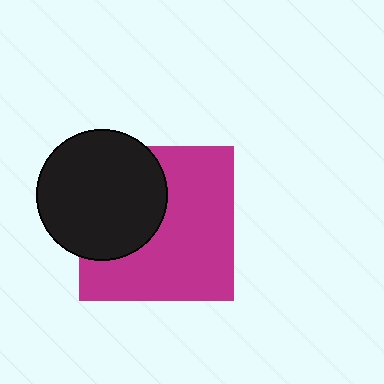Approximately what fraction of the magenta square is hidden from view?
Roughly 37% of the magenta square is hidden behind the black circle.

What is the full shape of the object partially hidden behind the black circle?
The partially hidden object is a magenta square.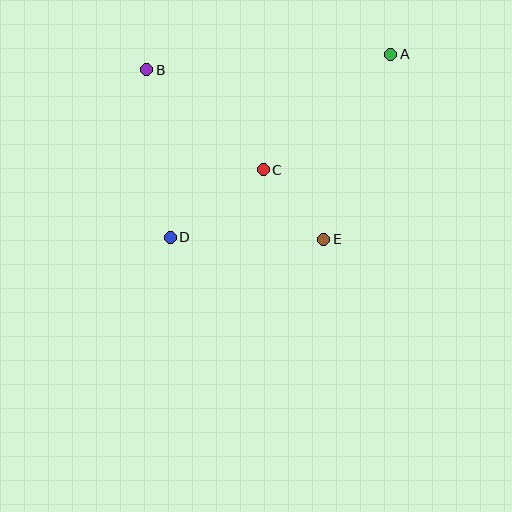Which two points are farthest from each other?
Points A and D are farthest from each other.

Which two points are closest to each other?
Points C and E are closest to each other.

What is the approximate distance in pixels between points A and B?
The distance between A and B is approximately 244 pixels.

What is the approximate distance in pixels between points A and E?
The distance between A and E is approximately 197 pixels.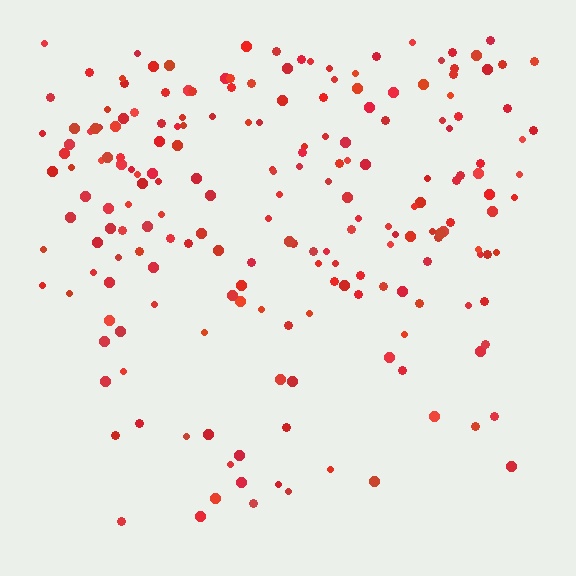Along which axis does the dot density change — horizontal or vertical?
Vertical.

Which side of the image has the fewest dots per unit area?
The bottom.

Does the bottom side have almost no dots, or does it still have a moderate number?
Still a moderate number, just noticeably fewer than the top.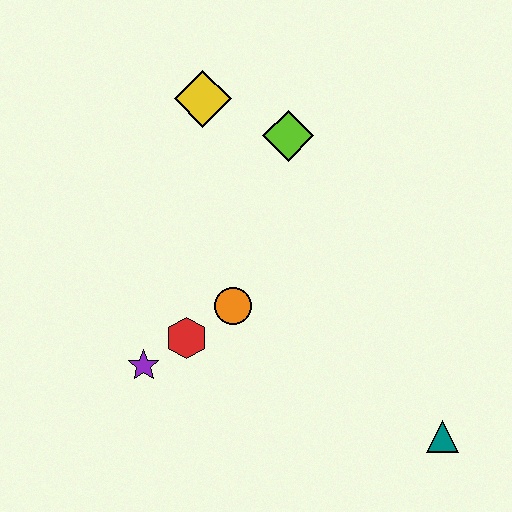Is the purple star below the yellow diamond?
Yes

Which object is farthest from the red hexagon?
The teal triangle is farthest from the red hexagon.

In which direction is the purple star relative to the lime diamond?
The purple star is below the lime diamond.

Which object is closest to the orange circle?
The red hexagon is closest to the orange circle.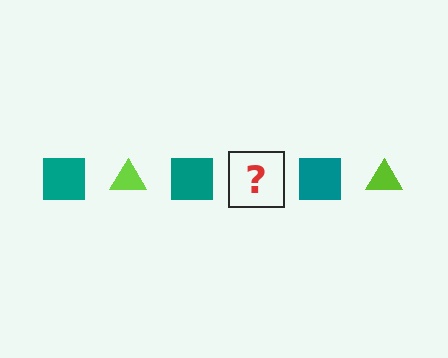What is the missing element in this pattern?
The missing element is a lime triangle.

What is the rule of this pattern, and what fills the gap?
The rule is that the pattern alternates between teal square and lime triangle. The gap should be filled with a lime triangle.